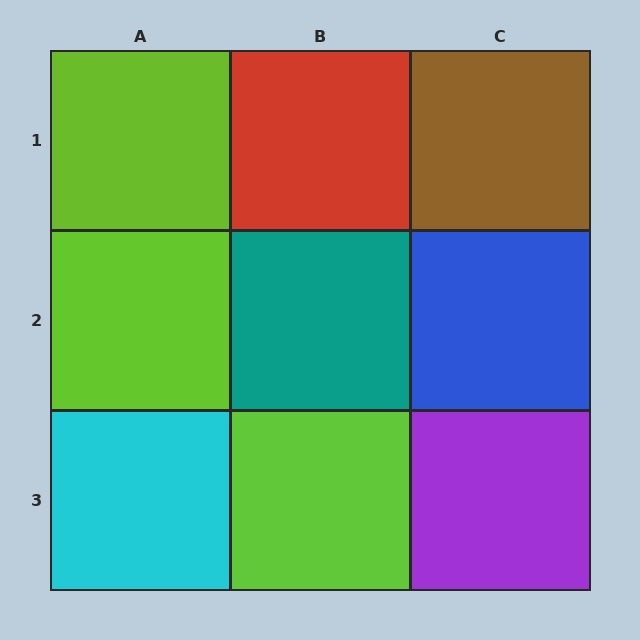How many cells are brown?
1 cell is brown.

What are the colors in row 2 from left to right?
Lime, teal, blue.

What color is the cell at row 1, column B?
Red.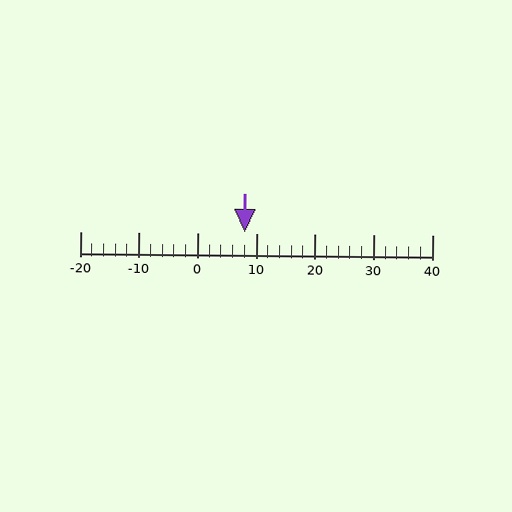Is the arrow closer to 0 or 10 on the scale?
The arrow is closer to 10.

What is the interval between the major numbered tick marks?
The major tick marks are spaced 10 units apart.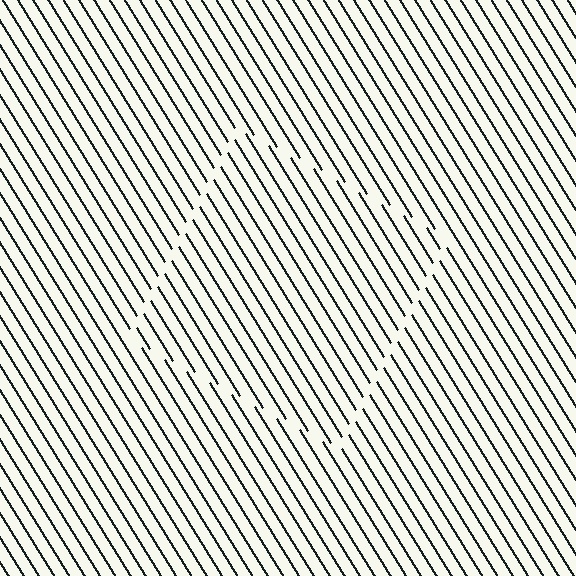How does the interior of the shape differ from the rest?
The interior of the shape contains the same grating, shifted by half a period — the contour is defined by the phase discontinuity where line-ends from the inner and outer gratings abut.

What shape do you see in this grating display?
An illusory square. The interior of the shape contains the same grating, shifted by half a period — the contour is defined by the phase discontinuity where line-ends from the inner and outer gratings abut.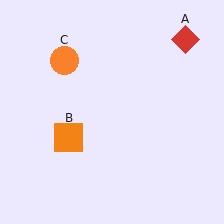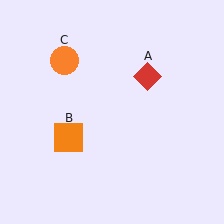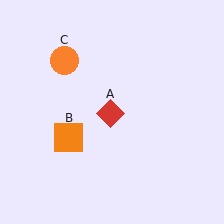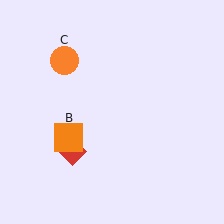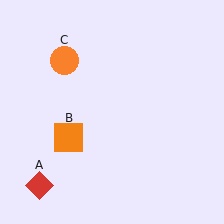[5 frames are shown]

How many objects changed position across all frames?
1 object changed position: red diamond (object A).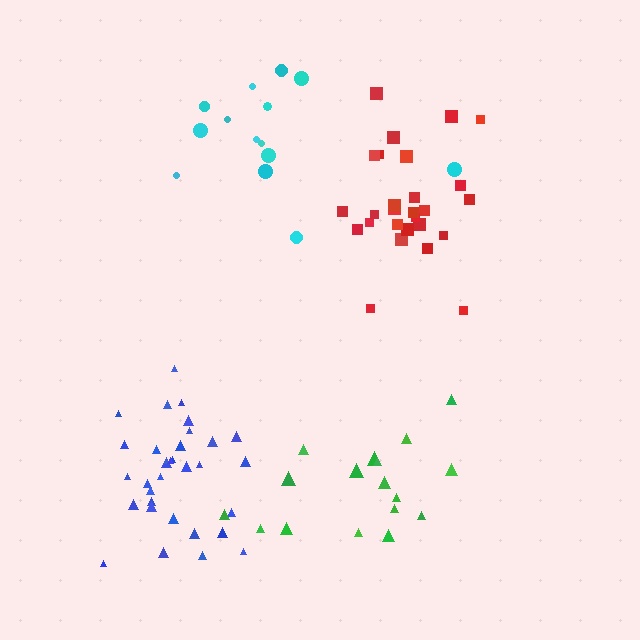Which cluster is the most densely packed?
Blue.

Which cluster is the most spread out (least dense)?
Cyan.